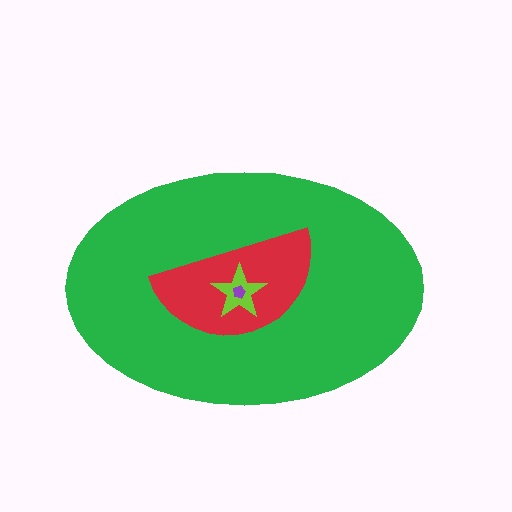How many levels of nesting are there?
4.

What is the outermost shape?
The green ellipse.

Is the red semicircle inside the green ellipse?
Yes.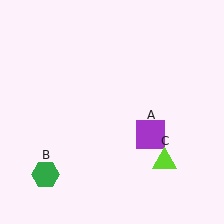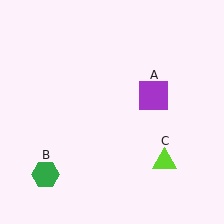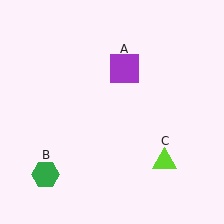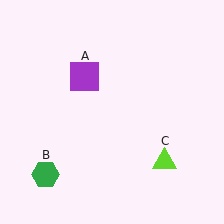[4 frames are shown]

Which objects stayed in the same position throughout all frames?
Green hexagon (object B) and lime triangle (object C) remained stationary.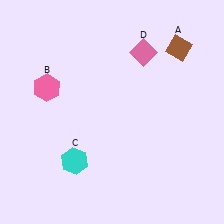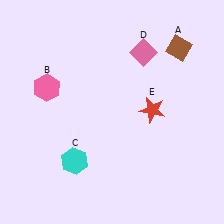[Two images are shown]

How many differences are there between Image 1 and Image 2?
There is 1 difference between the two images.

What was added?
A red star (E) was added in Image 2.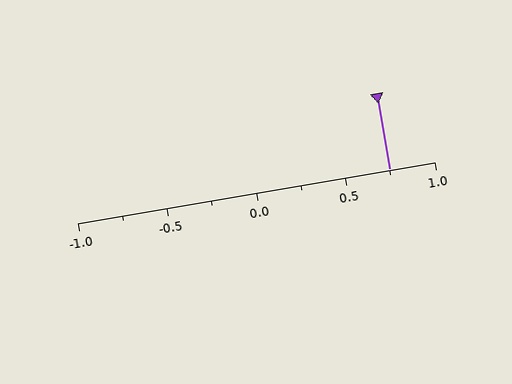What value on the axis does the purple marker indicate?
The marker indicates approximately 0.75.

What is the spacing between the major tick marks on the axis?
The major ticks are spaced 0.5 apart.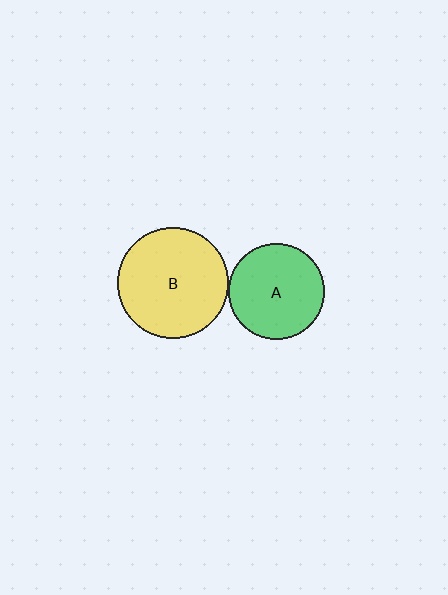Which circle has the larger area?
Circle B (yellow).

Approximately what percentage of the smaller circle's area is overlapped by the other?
Approximately 5%.